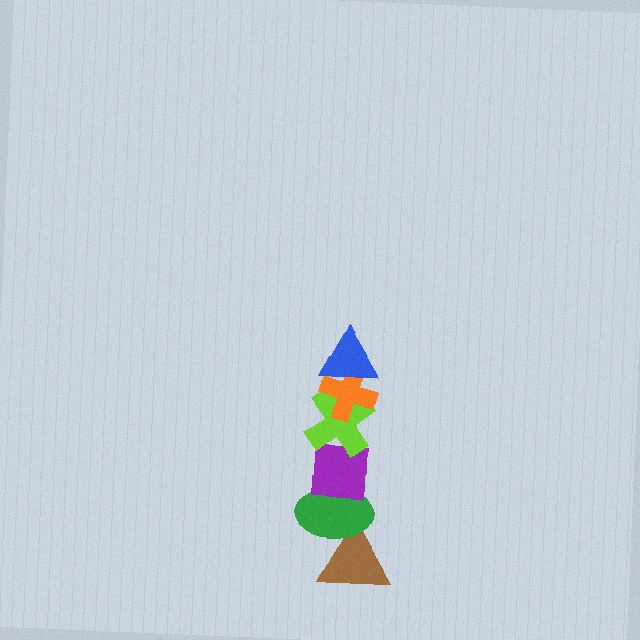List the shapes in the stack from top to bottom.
From top to bottom: the blue triangle, the orange cross, the lime cross, the purple square, the green ellipse, the brown triangle.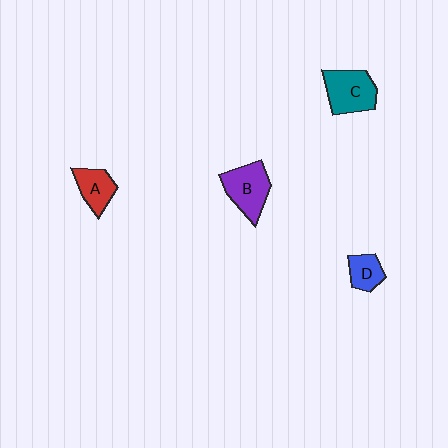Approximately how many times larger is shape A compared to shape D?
Approximately 1.3 times.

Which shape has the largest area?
Shape B (purple).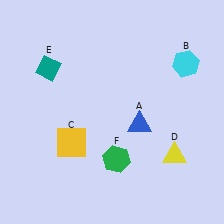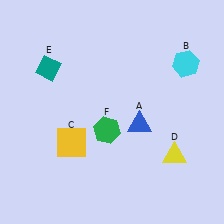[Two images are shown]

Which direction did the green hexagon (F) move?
The green hexagon (F) moved up.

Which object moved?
The green hexagon (F) moved up.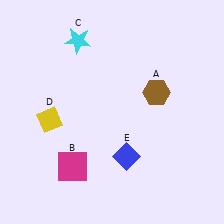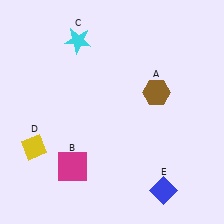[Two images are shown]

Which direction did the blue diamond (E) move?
The blue diamond (E) moved right.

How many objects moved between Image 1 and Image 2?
2 objects moved between the two images.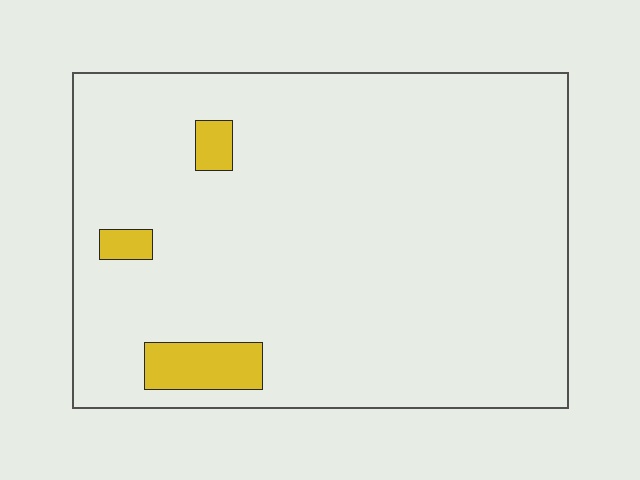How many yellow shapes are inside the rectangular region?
3.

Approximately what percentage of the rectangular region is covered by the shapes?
Approximately 5%.